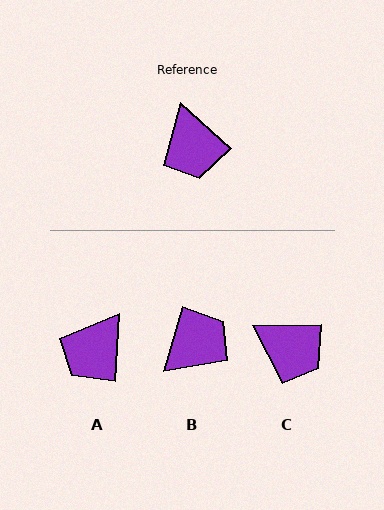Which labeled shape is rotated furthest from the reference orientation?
B, about 116 degrees away.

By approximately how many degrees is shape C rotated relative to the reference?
Approximately 43 degrees counter-clockwise.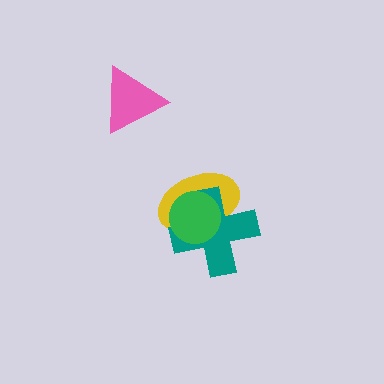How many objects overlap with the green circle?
2 objects overlap with the green circle.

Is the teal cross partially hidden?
Yes, it is partially covered by another shape.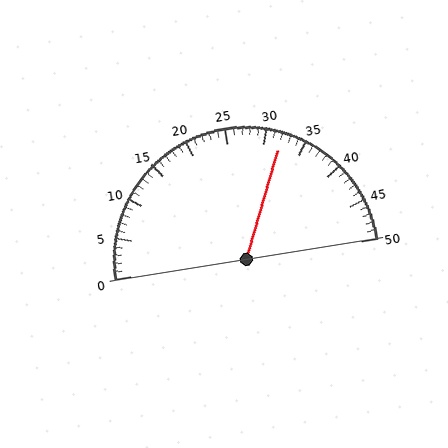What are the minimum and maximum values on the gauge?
The gauge ranges from 0 to 50.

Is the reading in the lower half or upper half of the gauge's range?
The reading is in the upper half of the range (0 to 50).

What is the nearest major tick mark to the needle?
The nearest major tick mark is 30.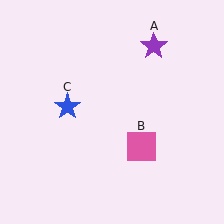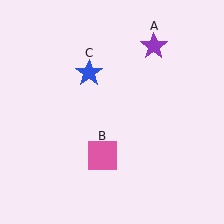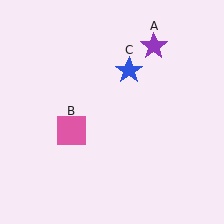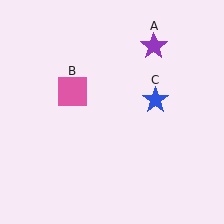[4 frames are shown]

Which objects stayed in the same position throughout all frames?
Purple star (object A) remained stationary.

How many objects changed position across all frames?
2 objects changed position: pink square (object B), blue star (object C).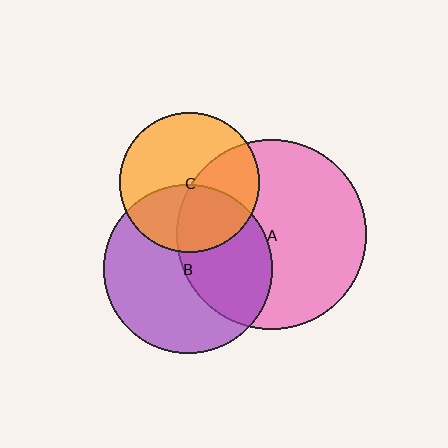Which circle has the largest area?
Circle A (pink).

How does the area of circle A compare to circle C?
Approximately 1.8 times.